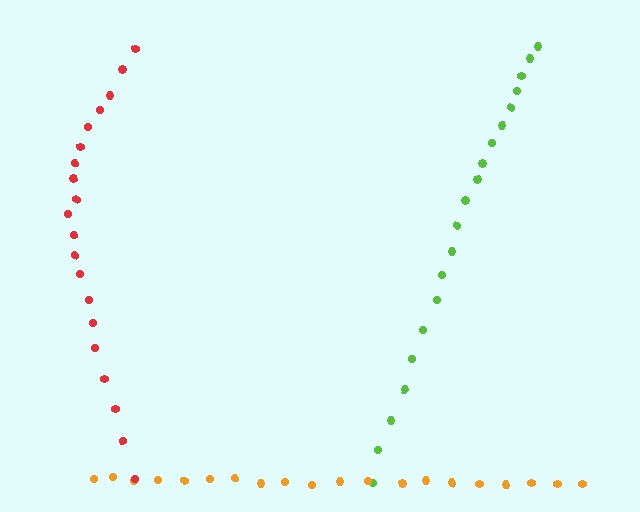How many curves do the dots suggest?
There are 3 distinct paths.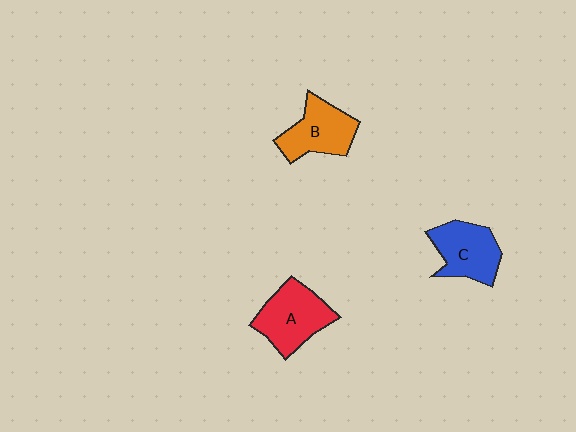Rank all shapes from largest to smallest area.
From largest to smallest: A (red), C (blue), B (orange).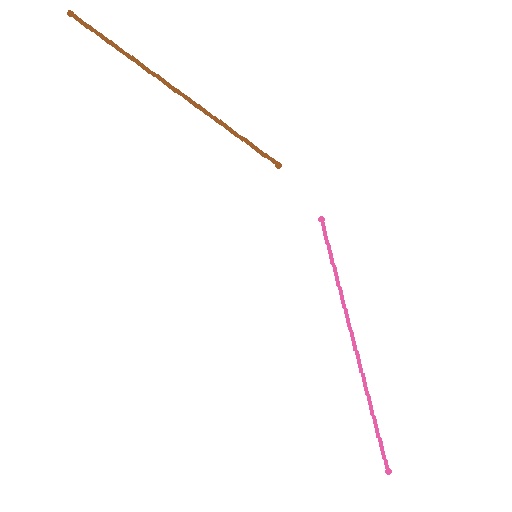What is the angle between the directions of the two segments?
Approximately 39 degrees.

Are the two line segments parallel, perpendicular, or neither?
Neither parallel nor perpendicular — they differ by about 39°.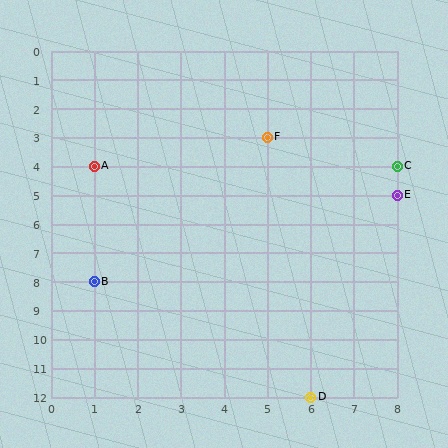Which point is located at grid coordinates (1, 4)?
Point A is at (1, 4).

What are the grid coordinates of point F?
Point F is at grid coordinates (5, 3).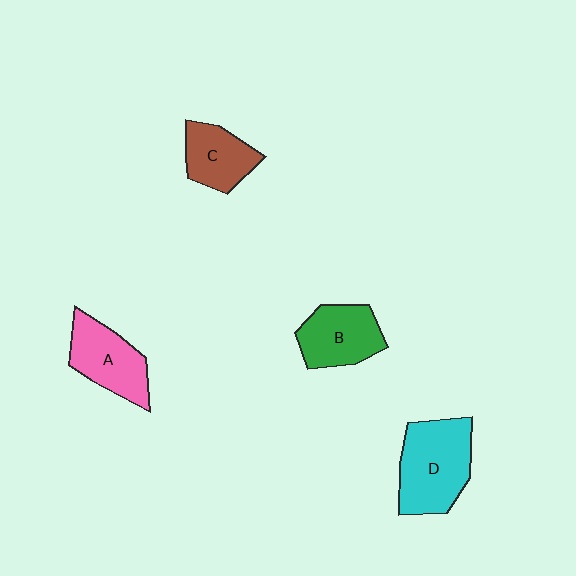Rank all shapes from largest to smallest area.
From largest to smallest: D (cyan), A (pink), B (green), C (brown).